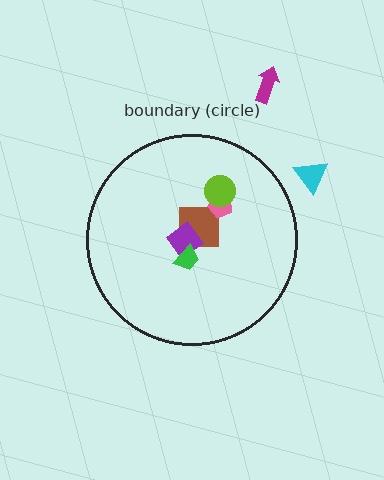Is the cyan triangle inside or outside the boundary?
Outside.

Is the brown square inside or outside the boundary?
Inside.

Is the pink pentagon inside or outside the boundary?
Inside.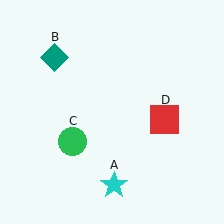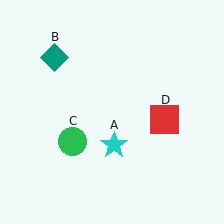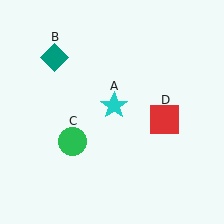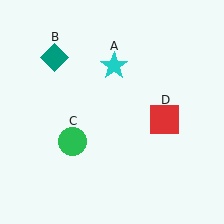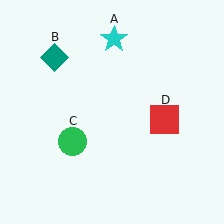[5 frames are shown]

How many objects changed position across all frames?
1 object changed position: cyan star (object A).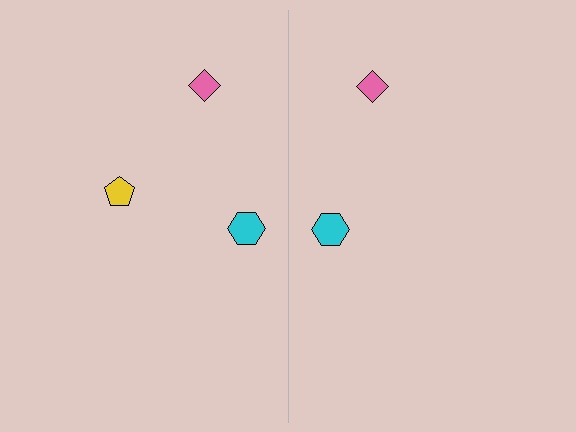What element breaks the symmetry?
A yellow pentagon is missing from the right side.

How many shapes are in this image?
There are 5 shapes in this image.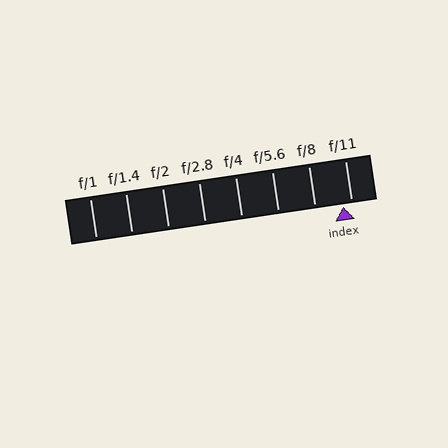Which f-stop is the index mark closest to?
The index mark is closest to f/11.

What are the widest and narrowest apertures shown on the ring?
The widest aperture shown is f/1 and the narrowest is f/11.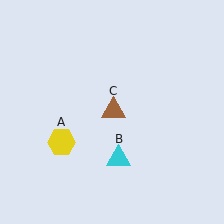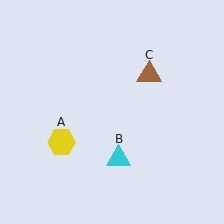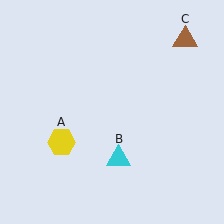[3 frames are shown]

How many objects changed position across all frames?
1 object changed position: brown triangle (object C).